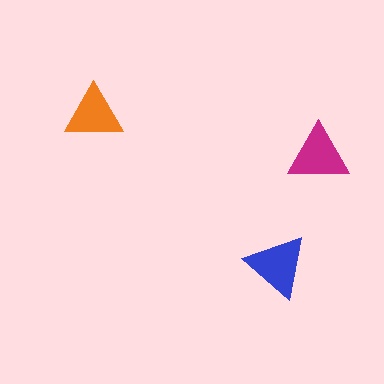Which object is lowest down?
The blue triangle is bottommost.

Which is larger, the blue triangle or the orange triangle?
The blue one.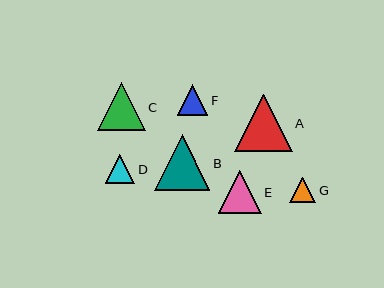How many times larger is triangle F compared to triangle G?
Triangle F is approximately 1.2 times the size of triangle G.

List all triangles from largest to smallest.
From largest to smallest: A, B, C, E, F, D, G.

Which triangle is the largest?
Triangle A is the largest with a size of approximately 57 pixels.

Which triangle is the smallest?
Triangle G is the smallest with a size of approximately 26 pixels.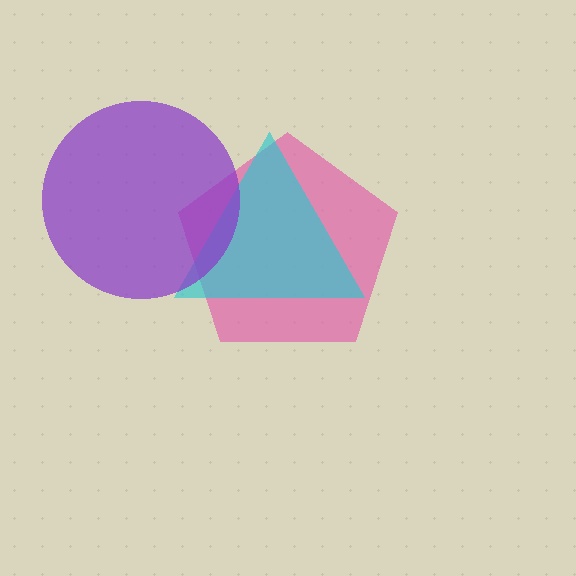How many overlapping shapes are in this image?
There are 3 overlapping shapes in the image.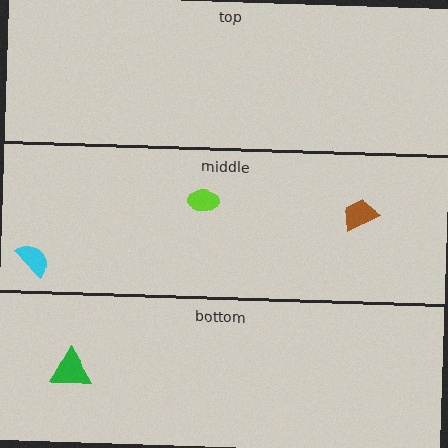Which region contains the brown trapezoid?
The middle region.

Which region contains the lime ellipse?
The middle region.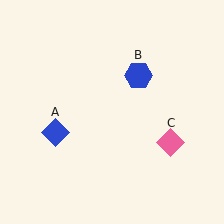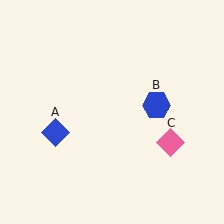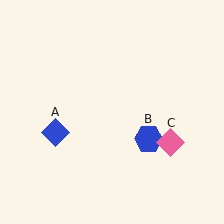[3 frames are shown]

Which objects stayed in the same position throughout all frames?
Blue diamond (object A) and pink diamond (object C) remained stationary.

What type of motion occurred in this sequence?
The blue hexagon (object B) rotated clockwise around the center of the scene.